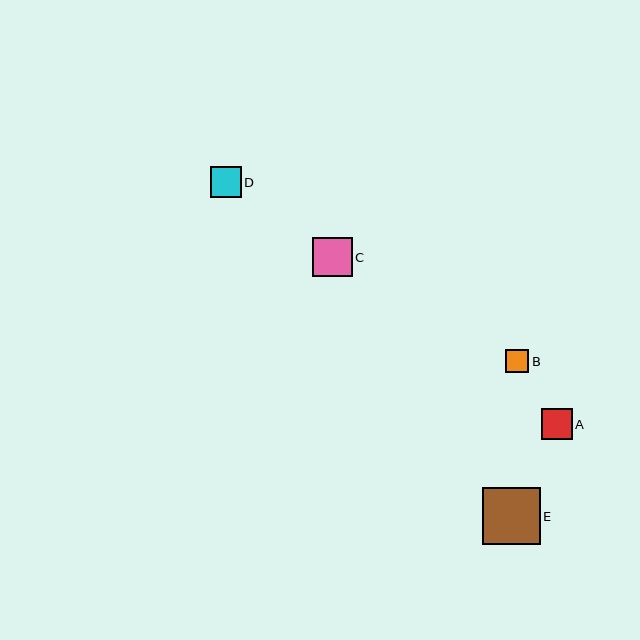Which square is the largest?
Square E is the largest with a size of approximately 57 pixels.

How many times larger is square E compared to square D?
Square E is approximately 1.9 times the size of square D.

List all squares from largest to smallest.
From largest to smallest: E, C, A, D, B.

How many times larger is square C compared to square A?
Square C is approximately 1.3 times the size of square A.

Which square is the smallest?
Square B is the smallest with a size of approximately 23 pixels.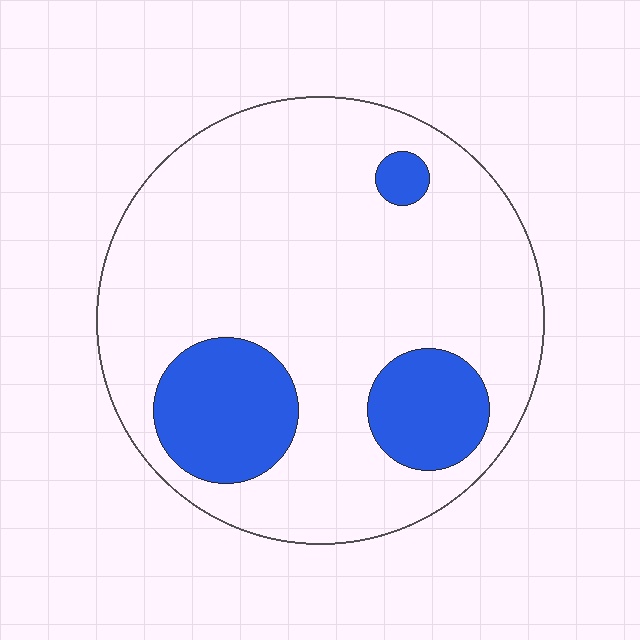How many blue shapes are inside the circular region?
3.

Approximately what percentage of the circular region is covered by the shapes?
Approximately 20%.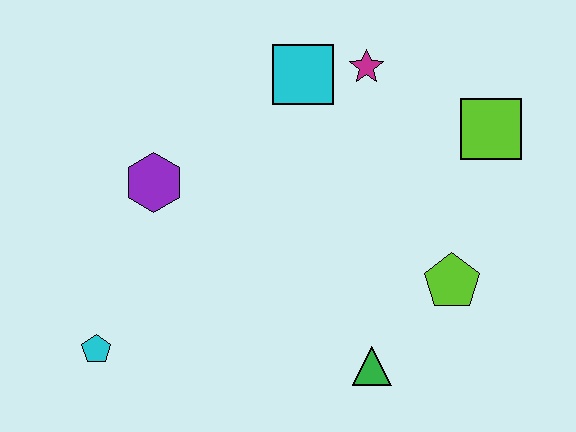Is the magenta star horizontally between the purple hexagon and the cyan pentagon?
No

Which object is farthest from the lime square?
The cyan pentagon is farthest from the lime square.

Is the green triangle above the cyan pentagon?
No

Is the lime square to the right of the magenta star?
Yes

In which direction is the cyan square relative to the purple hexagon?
The cyan square is to the right of the purple hexagon.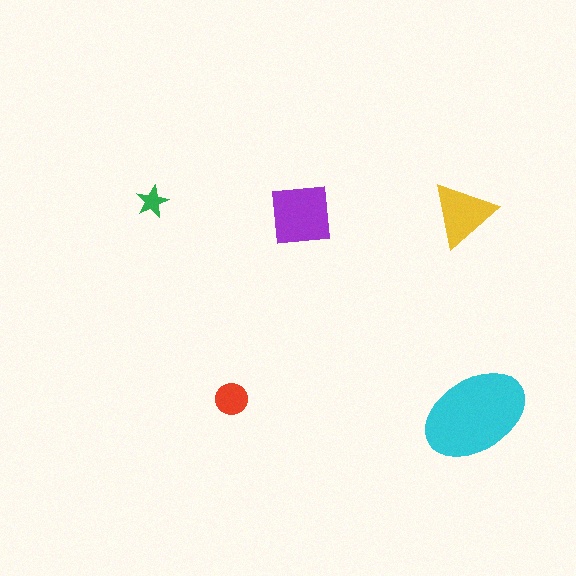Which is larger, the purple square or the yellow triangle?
The purple square.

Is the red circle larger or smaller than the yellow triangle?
Smaller.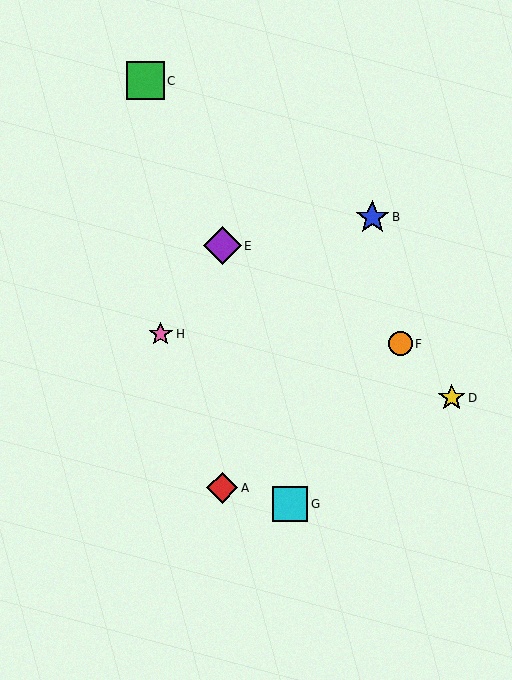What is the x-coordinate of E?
Object E is at x≈222.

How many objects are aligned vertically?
2 objects (A, E) are aligned vertically.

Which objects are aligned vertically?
Objects A, E are aligned vertically.